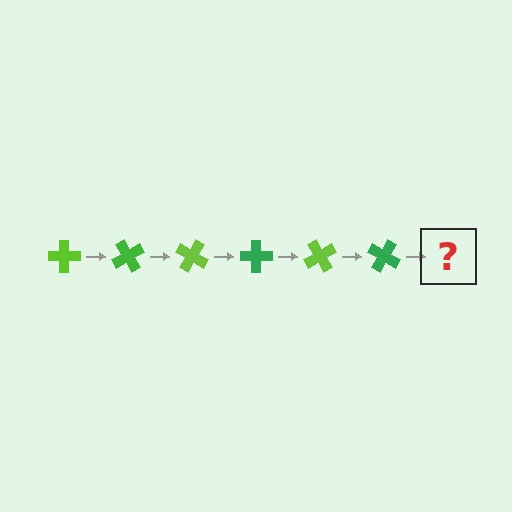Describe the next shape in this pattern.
It should be a lime cross, rotated 360 degrees from the start.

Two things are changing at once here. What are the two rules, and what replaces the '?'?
The two rules are that it rotates 60 degrees each step and the color cycles through lime and green. The '?' should be a lime cross, rotated 360 degrees from the start.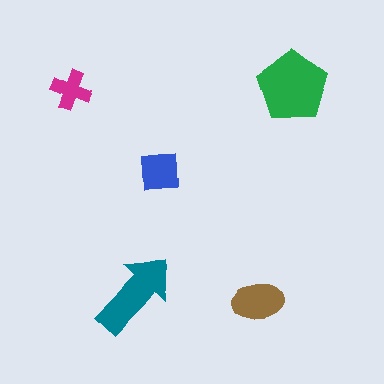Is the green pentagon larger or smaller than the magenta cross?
Larger.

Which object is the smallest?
The magenta cross.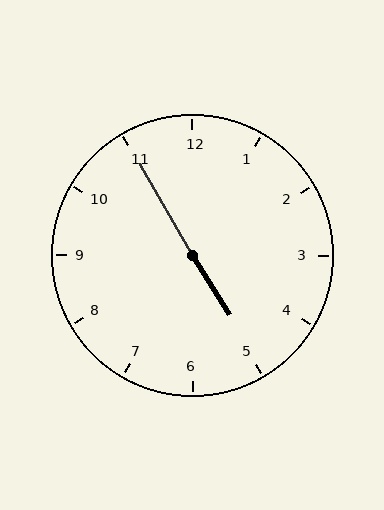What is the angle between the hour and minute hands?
Approximately 178 degrees.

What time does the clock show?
4:55.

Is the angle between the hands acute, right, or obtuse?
It is obtuse.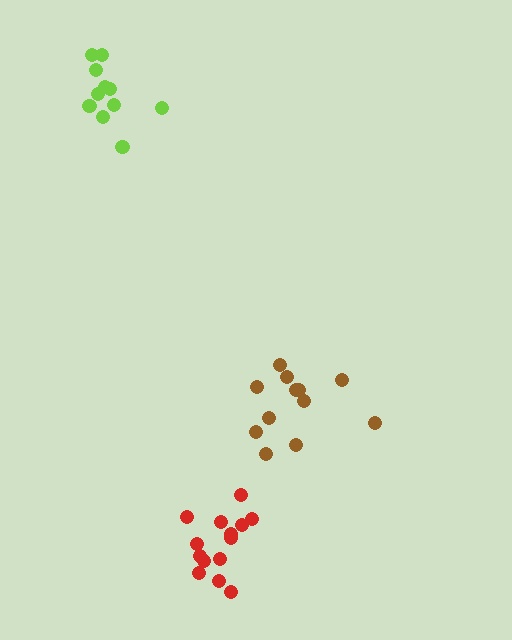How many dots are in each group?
Group 1: 11 dots, Group 2: 14 dots, Group 3: 12 dots (37 total).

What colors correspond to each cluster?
The clusters are colored: lime, red, brown.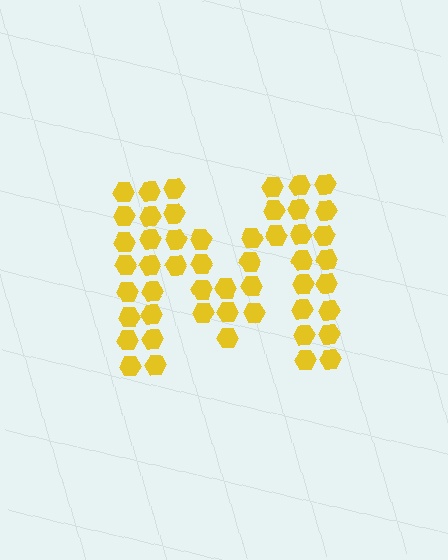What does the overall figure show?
The overall figure shows the letter M.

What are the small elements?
The small elements are hexagons.